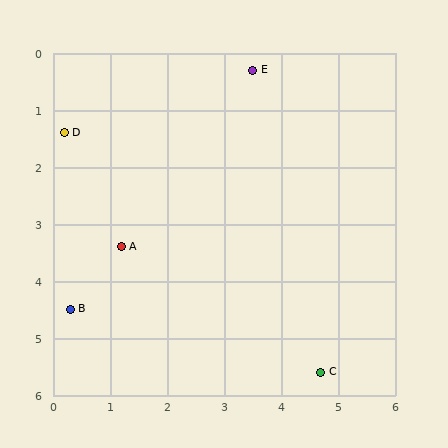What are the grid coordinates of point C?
Point C is at approximately (4.7, 5.6).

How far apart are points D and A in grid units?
Points D and A are about 2.2 grid units apart.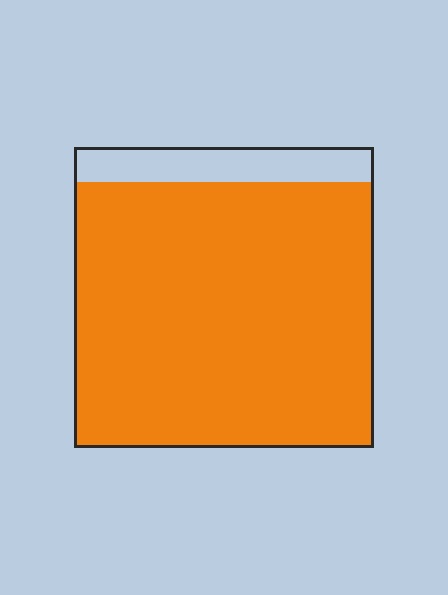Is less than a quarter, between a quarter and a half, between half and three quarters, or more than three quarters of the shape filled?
More than three quarters.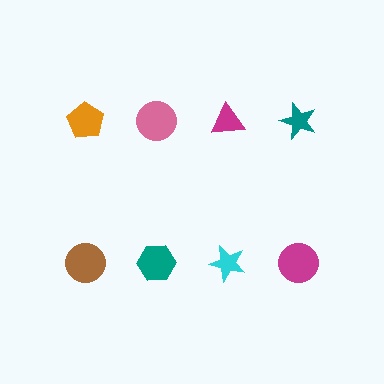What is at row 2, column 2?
A teal hexagon.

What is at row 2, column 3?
A cyan star.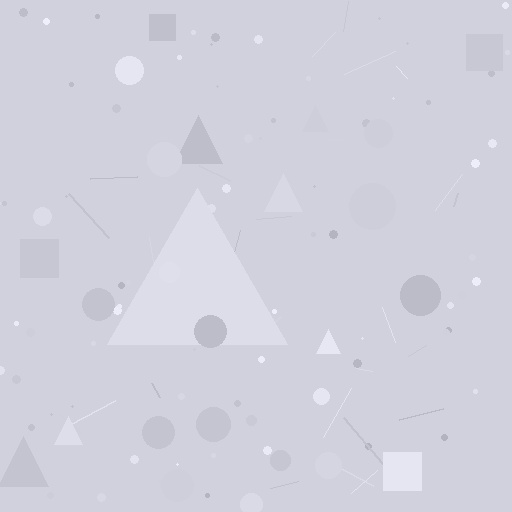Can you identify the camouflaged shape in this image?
The camouflaged shape is a triangle.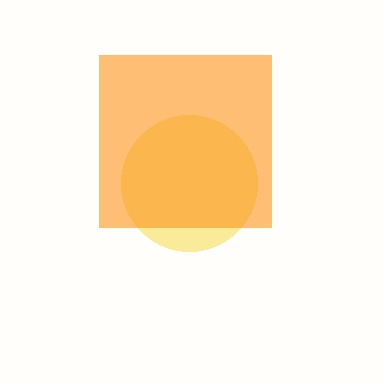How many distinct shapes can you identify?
There are 2 distinct shapes: a yellow circle, an orange square.